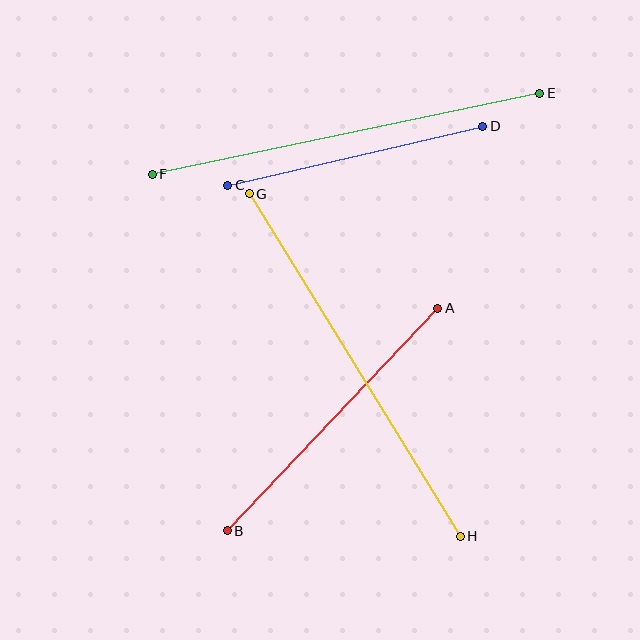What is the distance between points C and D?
The distance is approximately 262 pixels.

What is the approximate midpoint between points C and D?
The midpoint is at approximately (355, 156) pixels.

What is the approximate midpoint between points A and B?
The midpoint is at approximately (332, 419) pixels.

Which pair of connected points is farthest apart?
Points G and H are farthest apart.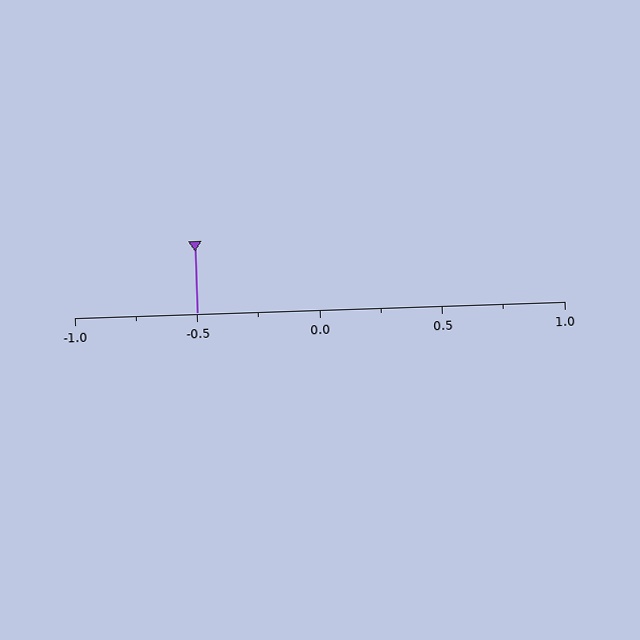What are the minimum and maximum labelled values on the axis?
The axis runs from -1.0 to 1.0.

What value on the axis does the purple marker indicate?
The marker indicates approximately -0.5.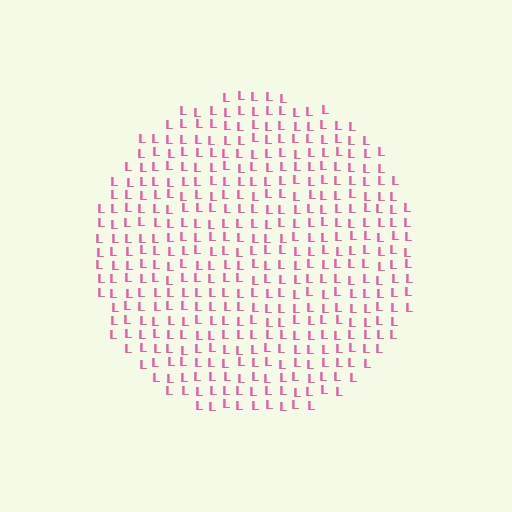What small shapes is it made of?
It is made of small letter L's.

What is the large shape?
The large shape is a circle.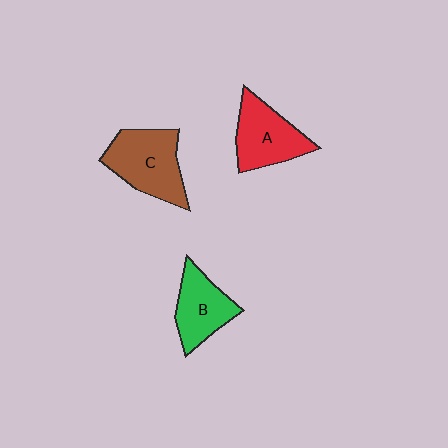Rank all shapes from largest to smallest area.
From largest to smallest: C (brown), A (red), B (green).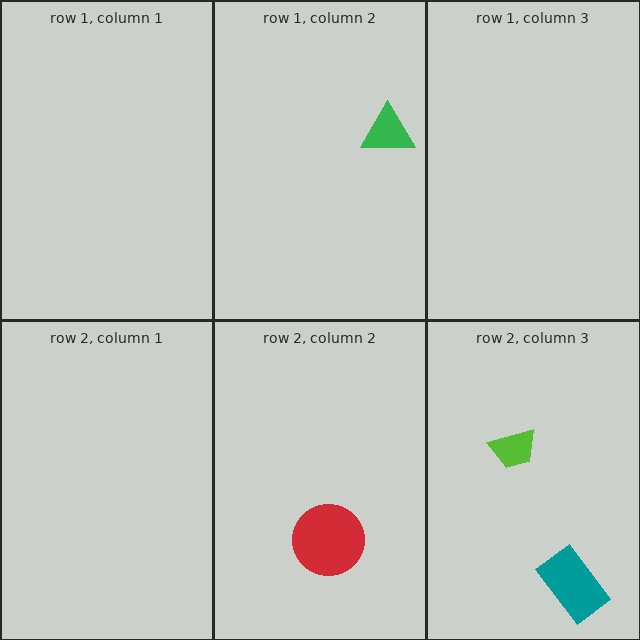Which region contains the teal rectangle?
The row 2, column 3 region.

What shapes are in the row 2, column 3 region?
The lime trapezoid, the teal rectangle.